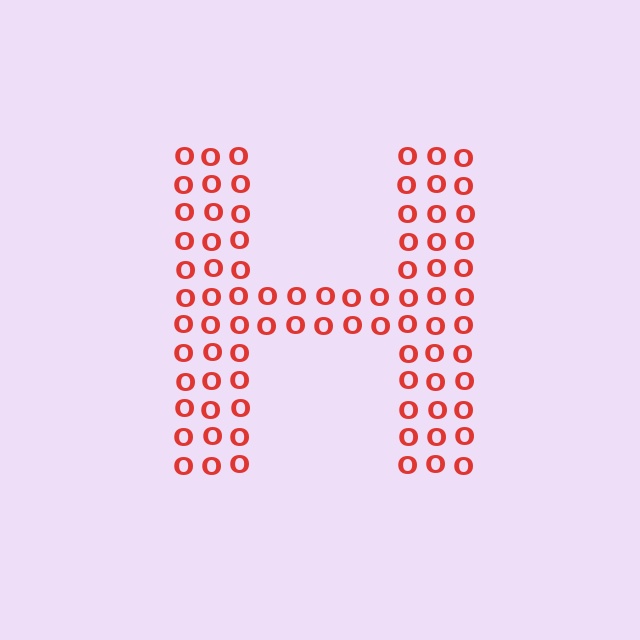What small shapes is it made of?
It is made of small letter O's.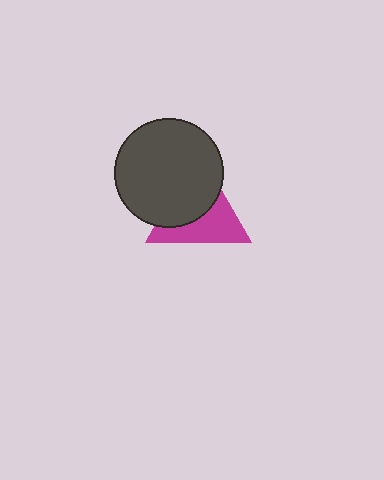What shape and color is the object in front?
The object in front is a dark gray circle.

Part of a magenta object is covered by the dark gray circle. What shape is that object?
It is a triangle.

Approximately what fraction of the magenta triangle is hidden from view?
Roughly 50% of the magenta triangle is hidden behind the dark gray circle.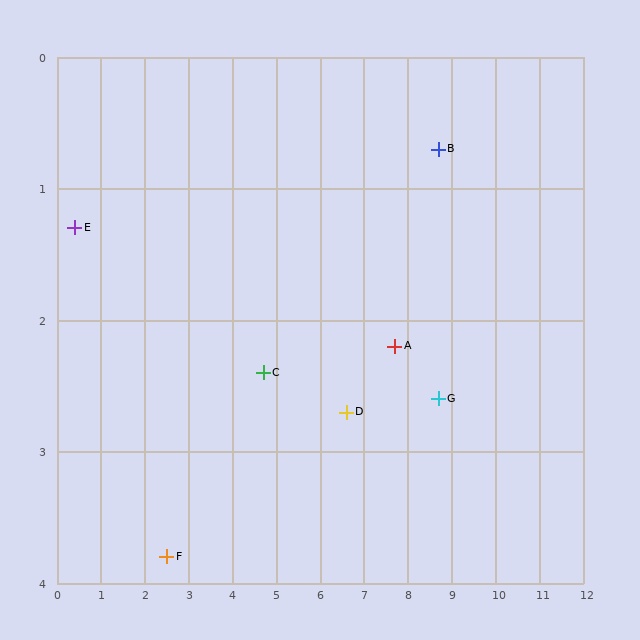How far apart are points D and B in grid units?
Points D and B are about 2.9 grid units apart.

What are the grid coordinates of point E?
Point E is at approximately (0.4, 1.3).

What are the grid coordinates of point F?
Point F is at approximately (2.5, 3.8).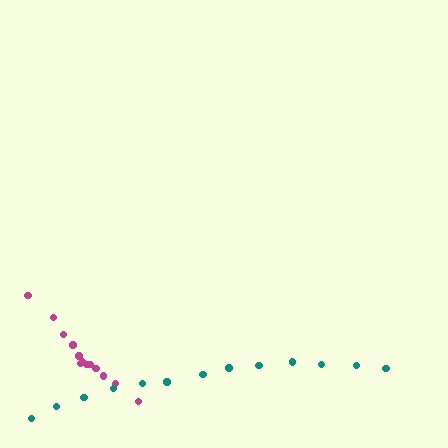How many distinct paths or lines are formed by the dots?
There are 2 distinct paths.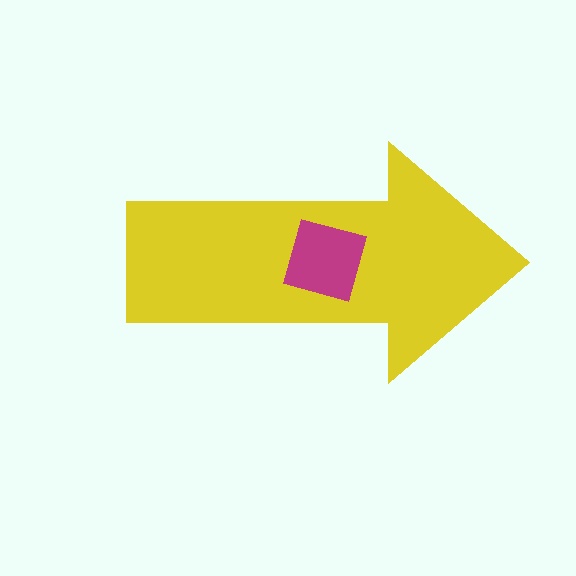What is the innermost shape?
The magenta diamond.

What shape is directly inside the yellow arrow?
The magenta diamond.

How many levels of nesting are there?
2.